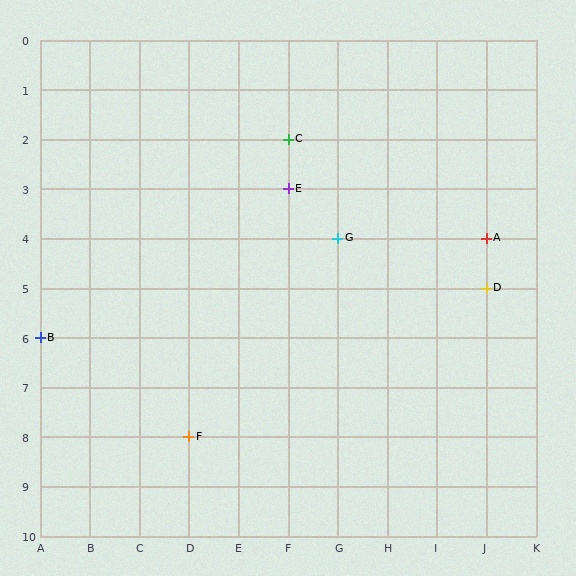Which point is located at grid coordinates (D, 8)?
Point F is at (D, 8).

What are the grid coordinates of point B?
Point B is at grid coordinates (A, 6).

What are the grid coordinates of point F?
Point F is at grid coordinates (D, 8).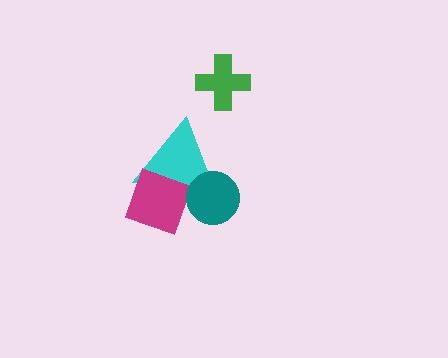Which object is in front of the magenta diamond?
The teal circle is in front of the magenta diamond.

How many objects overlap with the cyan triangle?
2 objects overlap with the cyan triangle.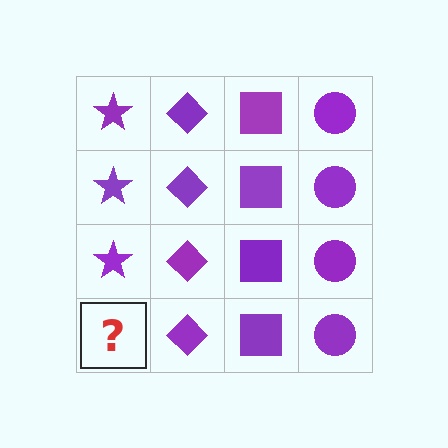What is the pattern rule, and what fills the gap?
The rule is that each column has a consistent shape. The gap should be filled with a purple star.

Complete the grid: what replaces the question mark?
The question mark should be replaced with a purple star.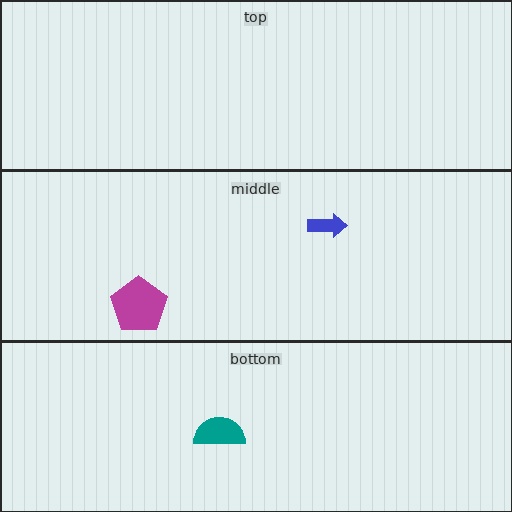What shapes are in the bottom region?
The teal semicircle.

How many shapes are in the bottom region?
1.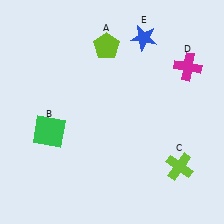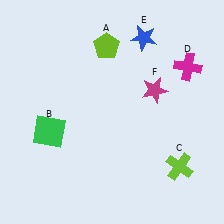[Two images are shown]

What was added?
A magenta star (F) was added in Image 2.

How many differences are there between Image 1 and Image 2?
There is 1 difference between the two images.